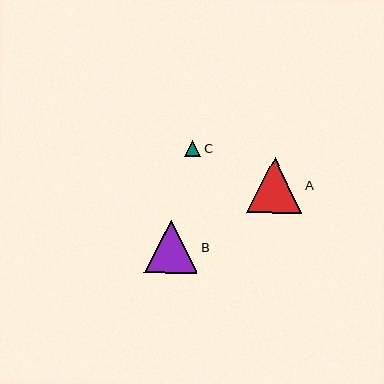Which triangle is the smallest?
Triangle C is the smallest with a size of approximately 16 pixels.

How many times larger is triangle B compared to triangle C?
Triangle B is approximately 3.4 times the size of triangle C.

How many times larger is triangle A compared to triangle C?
Triangle A is approximately 3.5 times the size of triangle C.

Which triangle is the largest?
Triangle A is the largest with a size of approximately 55 pixels.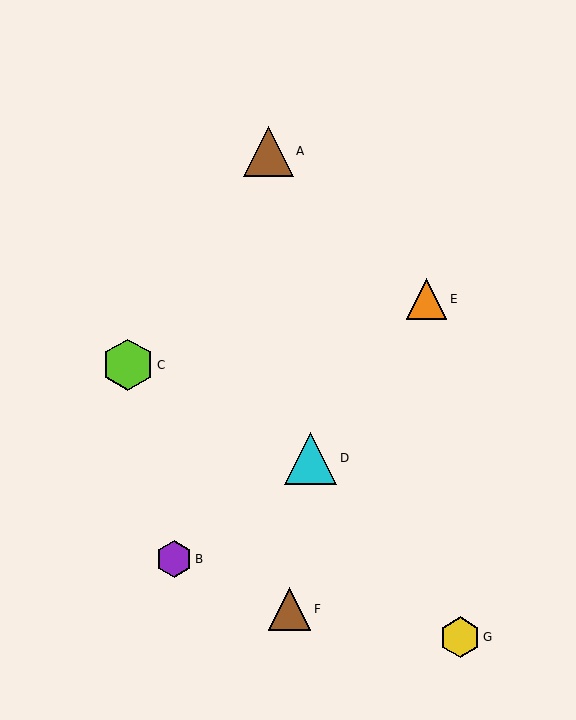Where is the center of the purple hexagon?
The center of the purple hexagon is at (174, 559).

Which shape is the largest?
The cyan triangle (labeled D) is the largest.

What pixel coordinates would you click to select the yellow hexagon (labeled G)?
Click at (460, 637) to select the yellow hexagon G.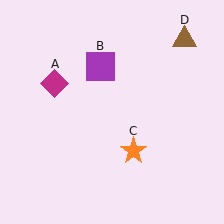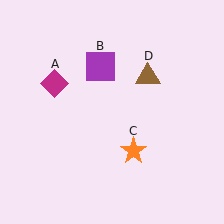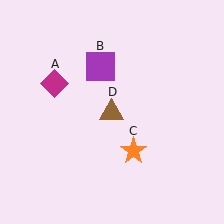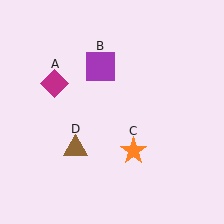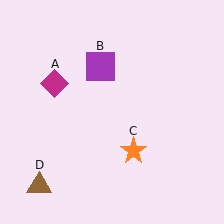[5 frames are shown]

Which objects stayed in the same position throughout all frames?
Magenta diamond (object A) and purple square (object B) and orange star (object C) remained stationary.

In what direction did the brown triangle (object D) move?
The brown triangle (object D) moved down and to the left.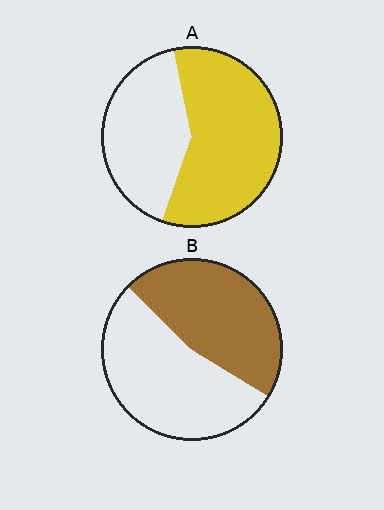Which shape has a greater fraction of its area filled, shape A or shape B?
Shape A.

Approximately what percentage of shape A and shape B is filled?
A is approximately 60% and B is approximately 45%.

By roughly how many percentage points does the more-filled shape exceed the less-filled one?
By roughly 10 percentage points (A over B).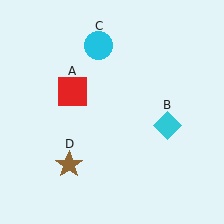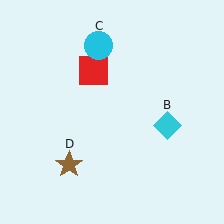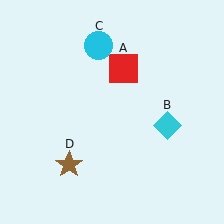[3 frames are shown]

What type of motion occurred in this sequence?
The red square (object A) rotated clockwise around the center of the scene.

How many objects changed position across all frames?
1 object changed position: red square (object A).